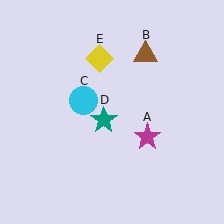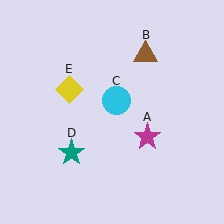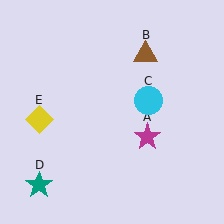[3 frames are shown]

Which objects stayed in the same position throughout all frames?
Magenta star (object A) and brown triangle (object B) remained stationary.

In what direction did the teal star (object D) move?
The teal star (object D) moved down and to the left.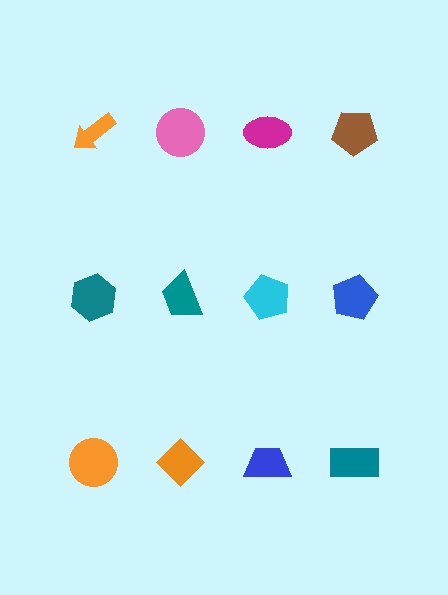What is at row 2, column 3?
A cyan pentagon.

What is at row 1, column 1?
An orange arrow.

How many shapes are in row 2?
4 shapes.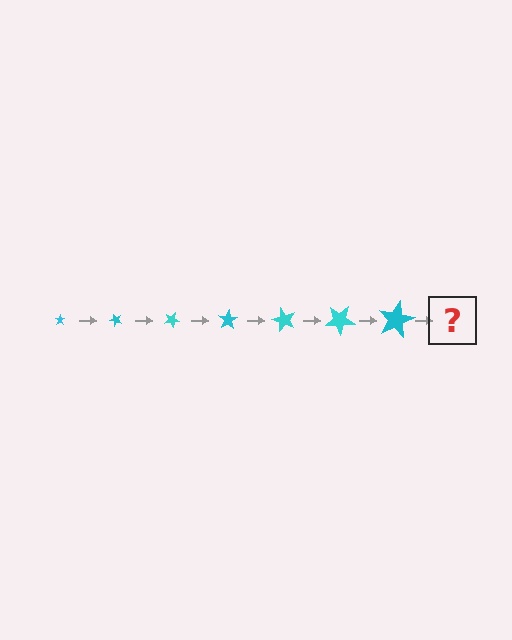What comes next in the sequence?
The next element should be a star, larger than the previous one and rotated 350 degrees from the start.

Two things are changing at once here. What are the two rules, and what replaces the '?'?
The two rules are that the star grows larger each step and it rotates 50 degrees each step. The '?' should be a star, larger than the previous one and rotated 350 degrees from the start.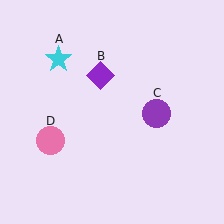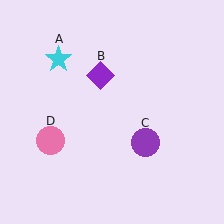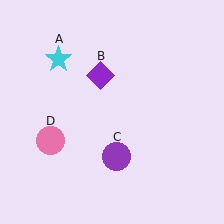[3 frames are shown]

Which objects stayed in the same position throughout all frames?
Cyan star (object A) and purple diamond (object B) and pink circle (object D) remained stationary.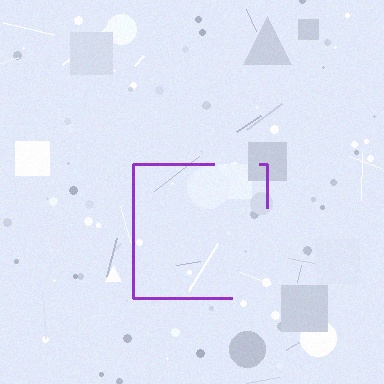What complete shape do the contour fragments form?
The contour fragments form a square.